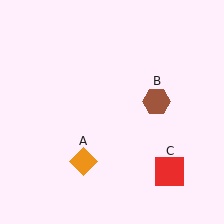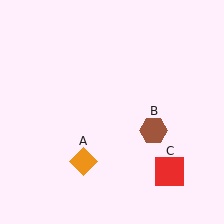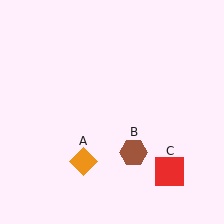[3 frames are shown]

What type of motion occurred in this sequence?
The brown hexagon (object B) rotated clockwise around the center of the scene.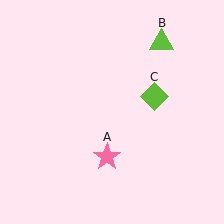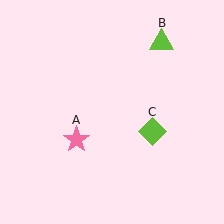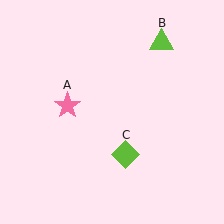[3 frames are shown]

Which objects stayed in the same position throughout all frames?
Lime triangle (object B) remained stationary.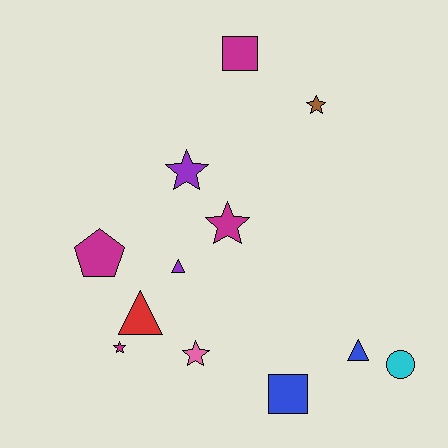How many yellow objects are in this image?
There are no yellow objects.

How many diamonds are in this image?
There are no diamonds.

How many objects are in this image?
There are 12 objects.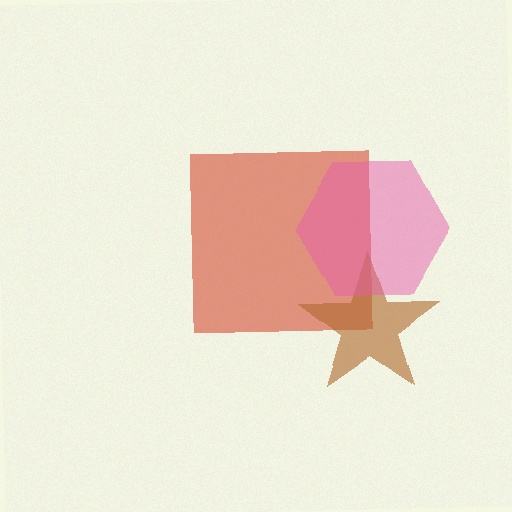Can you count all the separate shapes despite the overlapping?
Yes, there are 3 separate shapes.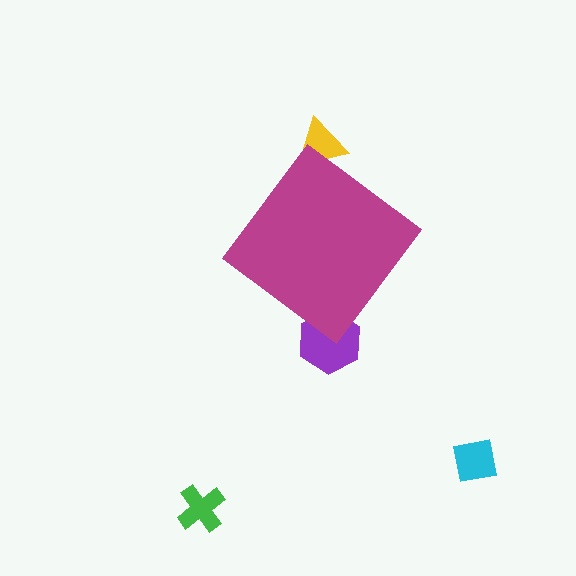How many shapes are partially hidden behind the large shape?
2 shapes are partially hidden.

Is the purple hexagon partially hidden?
Yes, the purple hexagon is partially hidden behind the magenta diamond.